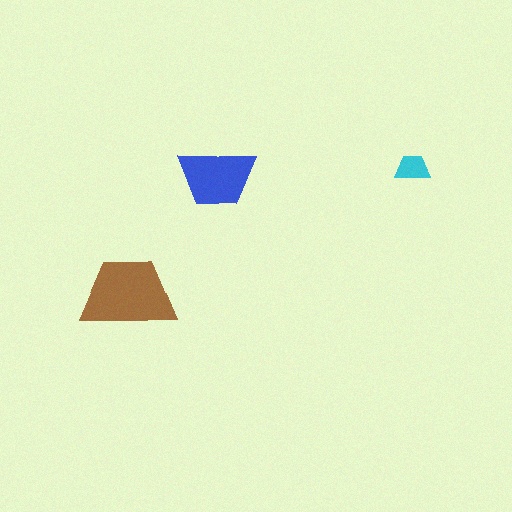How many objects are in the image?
There are 3 objects in the image.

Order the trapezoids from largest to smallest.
the brown one, the blue one, the cyan one.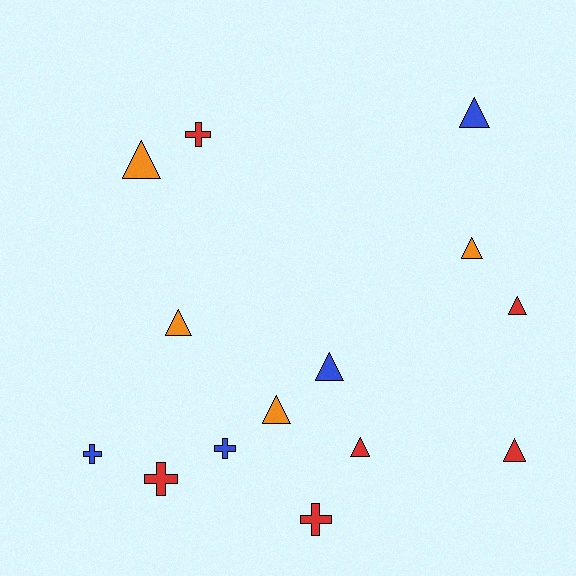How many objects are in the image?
There are 14 objects.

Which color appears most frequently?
Red, with 6 objects.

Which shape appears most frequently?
Triangle, with 9 objects.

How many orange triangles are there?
There are 4 orange triangles.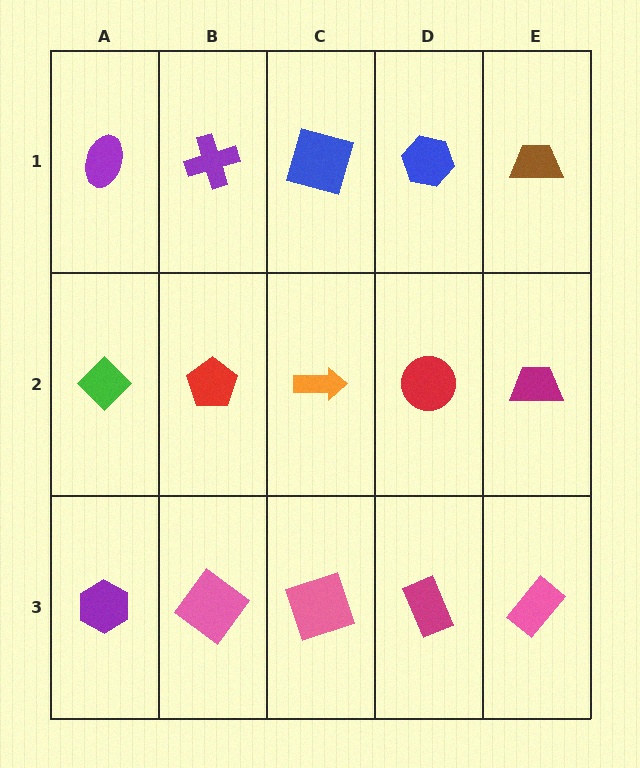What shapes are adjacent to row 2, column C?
A blue square (row 1, column C), a pink square (row 3, column C), a red pentagon (row 2, column B), a red circle (row 2, column D).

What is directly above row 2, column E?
A brown trapezoid.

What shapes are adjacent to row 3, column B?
A red pentagon (row 2, column B), a purple hexagon (row 3, column A), a pink square (row 3, column C).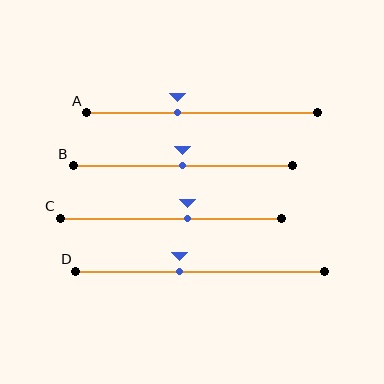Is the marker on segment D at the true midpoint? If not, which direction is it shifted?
No, the marker on segment D is shifted to the left by about 8% of the segment length.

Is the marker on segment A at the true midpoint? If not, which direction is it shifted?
No, the marker on segment A is shifted to the left by about 11% of the segment length.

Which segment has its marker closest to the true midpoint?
Segment B has its marker closest to the true midpoint.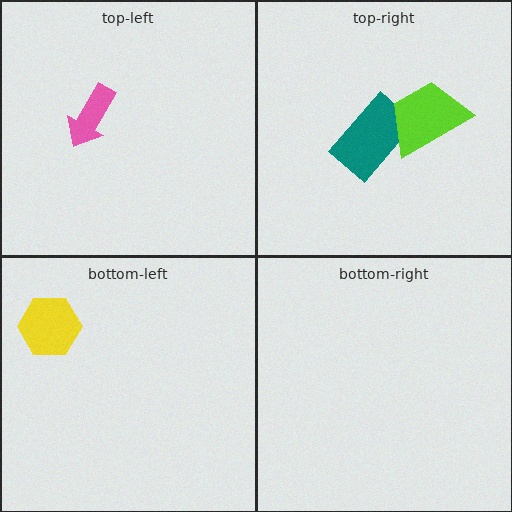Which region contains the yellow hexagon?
The bottom-left region.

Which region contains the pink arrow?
The top-left region.